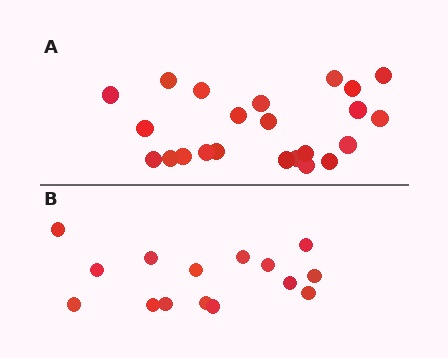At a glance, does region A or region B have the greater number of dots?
Region A (the top region) has more dots.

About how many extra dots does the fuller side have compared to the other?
Region A has roughly 8 or so more dots than region B.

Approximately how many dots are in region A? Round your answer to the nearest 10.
About 20 dots. (The exact count is 23, which rounds to 20.)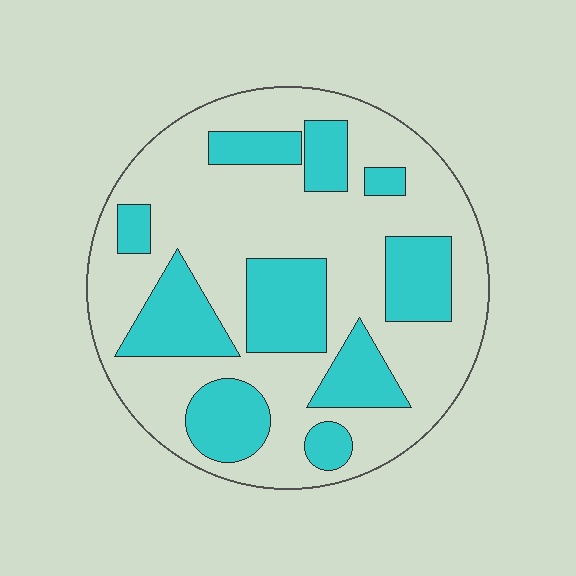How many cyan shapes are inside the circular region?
10.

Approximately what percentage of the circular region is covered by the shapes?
Approximately 35%.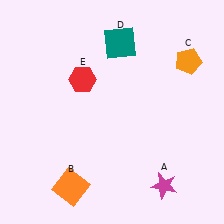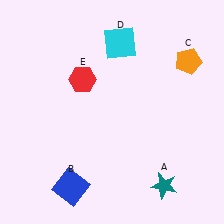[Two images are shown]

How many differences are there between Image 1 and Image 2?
There are 3 differences between the two images.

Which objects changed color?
A changed from magenta to teal. B changed from orange to blue. D changed from teal to cyan.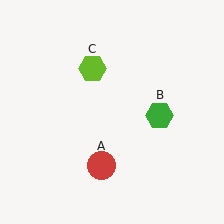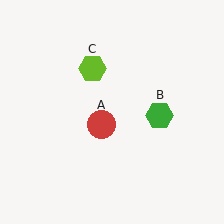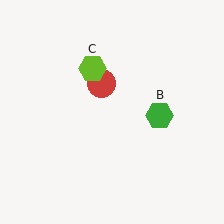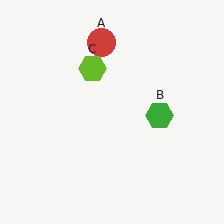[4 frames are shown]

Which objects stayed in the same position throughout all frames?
Green hexagon (object B) and lime hexagon (object C) remained stationary.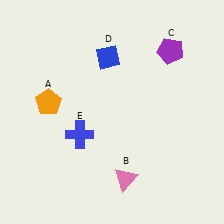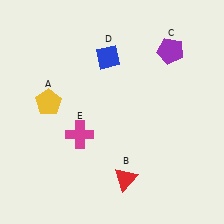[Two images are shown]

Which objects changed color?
A changed from orange to yellow. B changed from pink to red. E changed from blue to magenta.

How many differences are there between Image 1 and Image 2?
There are 3 differences between the two images.